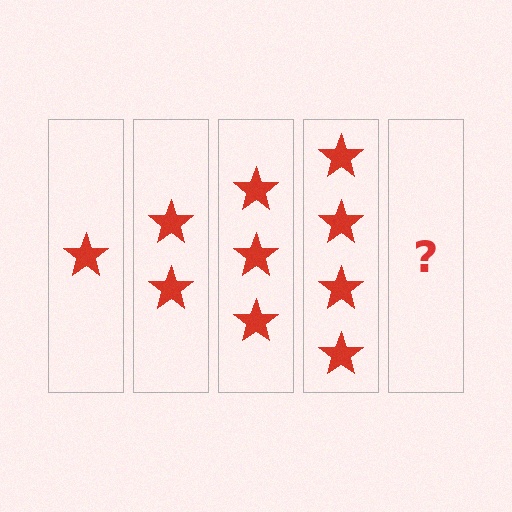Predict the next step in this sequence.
The next step is 5 stars.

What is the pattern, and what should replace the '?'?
The pattern is that each step adds one more star. The '?' should be 5 stars.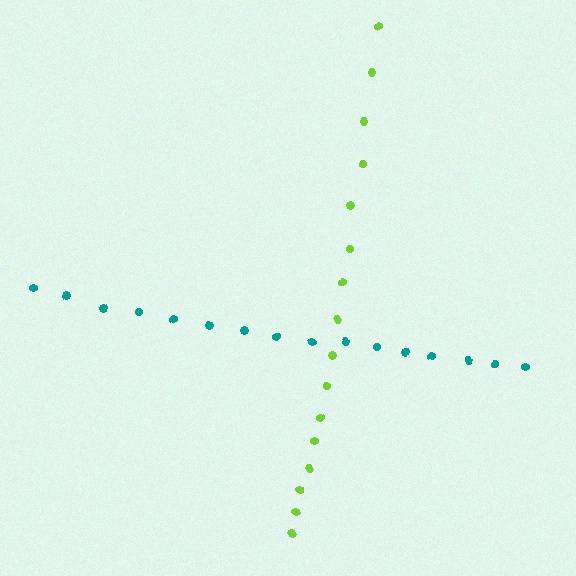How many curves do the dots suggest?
There are 2 distinct paths.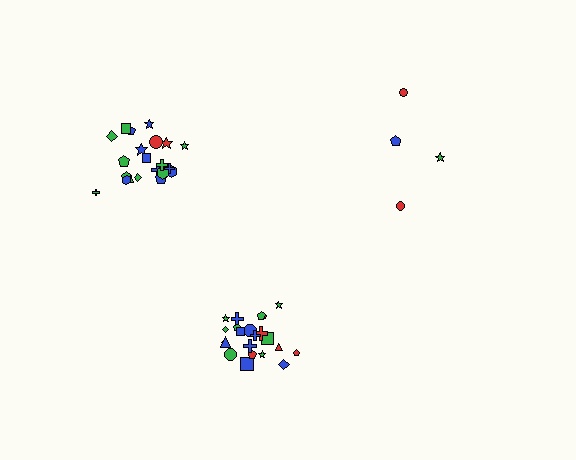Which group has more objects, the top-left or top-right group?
The top-left group.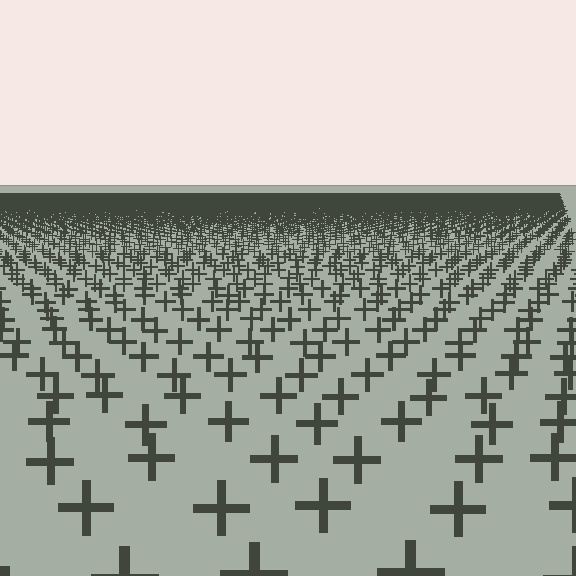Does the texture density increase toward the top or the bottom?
Density increases toward the top.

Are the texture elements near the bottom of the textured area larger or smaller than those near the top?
Larger. Near the bottom, elements are closer to the viewer and appear at a bigger on-screen size.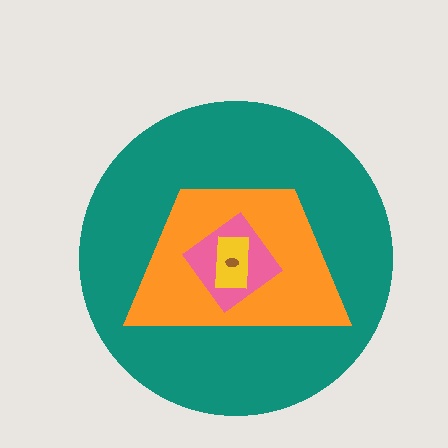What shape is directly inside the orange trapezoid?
The pink diamond.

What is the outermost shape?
The teal circle.